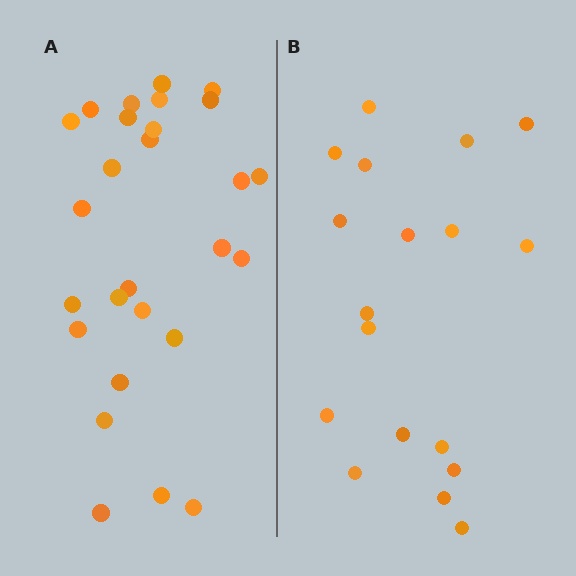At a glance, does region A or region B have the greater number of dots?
Region A (the left region) has more dots.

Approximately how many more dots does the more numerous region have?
Region A has roughly 8 or so more dots than region B.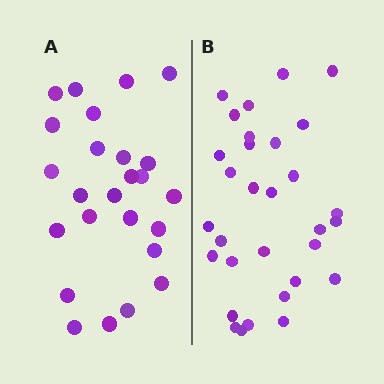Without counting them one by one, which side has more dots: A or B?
Region B (the right region) has more dots.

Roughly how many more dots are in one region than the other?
Region B has about 6 more dots than region A.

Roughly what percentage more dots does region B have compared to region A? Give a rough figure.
About 25% more.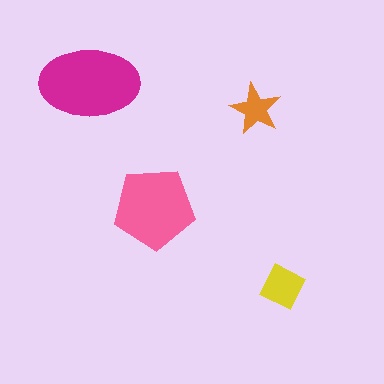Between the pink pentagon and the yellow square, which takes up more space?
The pink pentagon.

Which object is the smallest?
The orange star.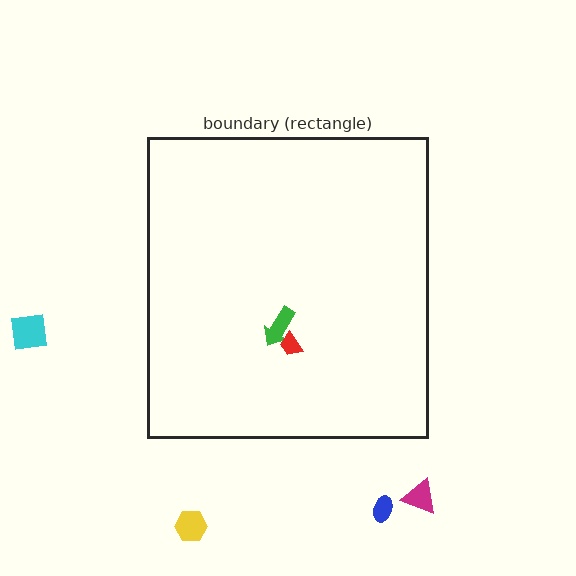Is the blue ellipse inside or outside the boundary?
Outside.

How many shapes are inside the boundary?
2 inside, 4 outside.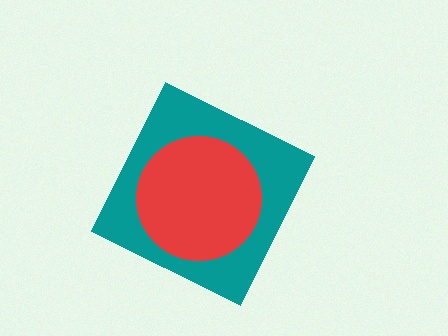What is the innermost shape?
The red circle.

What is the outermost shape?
The teal diamond.